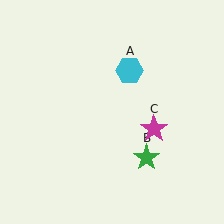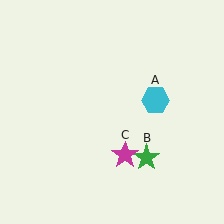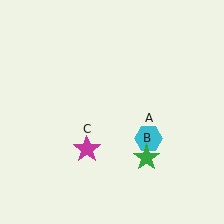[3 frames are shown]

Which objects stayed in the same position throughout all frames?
Green star (object B) remained stationary.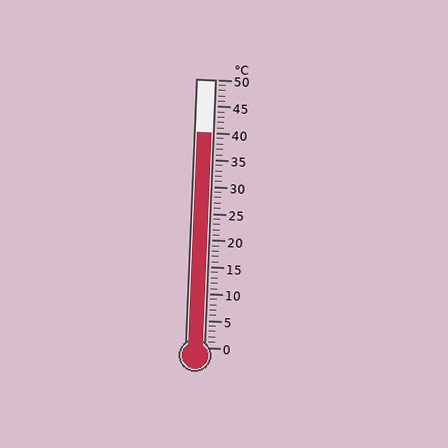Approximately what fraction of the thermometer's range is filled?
The thermometer is filled to approximately 80% of its range.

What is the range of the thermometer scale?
The thermometer scale ranges from 0°C to 50°C.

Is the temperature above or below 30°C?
The temperature is above 30°C.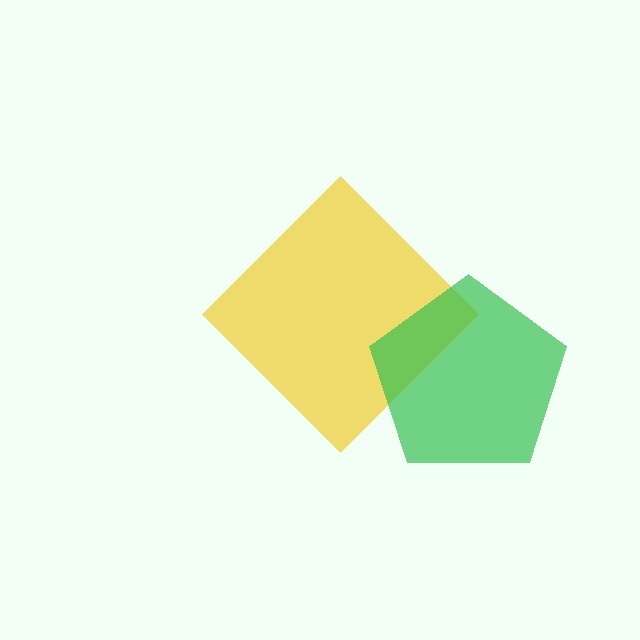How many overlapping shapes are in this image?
There are 2 overlapping shapes in the image.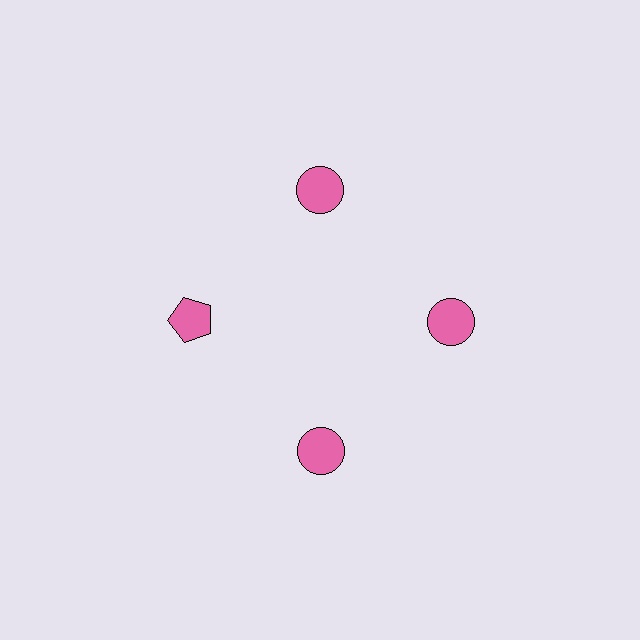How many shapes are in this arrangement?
There are 4 shapes arranged in a ring pattern.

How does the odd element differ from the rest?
It has a different shape: pentagon instead of circle.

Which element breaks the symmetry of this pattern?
The pink pentagon at roughly the 9 o'clock position breaks the symmetry. All other shapes are pink circles.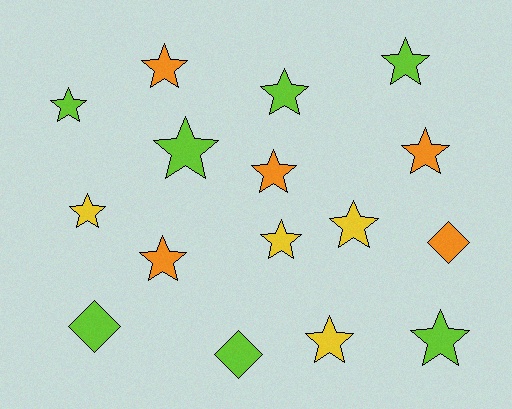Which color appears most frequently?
Lime, with 7 objects.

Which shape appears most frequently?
Star, with 13 objects.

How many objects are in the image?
There are 16 objects.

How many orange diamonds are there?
There is 1 orange diamond.